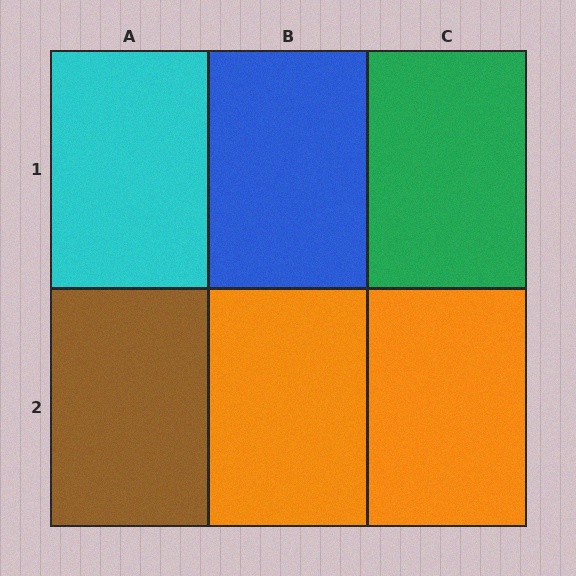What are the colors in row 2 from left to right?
Brown, orange, orange.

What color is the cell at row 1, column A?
Cyan.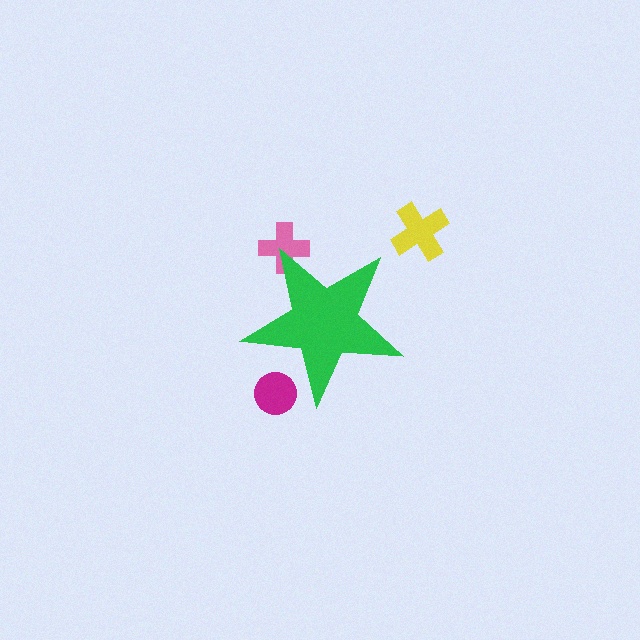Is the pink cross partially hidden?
Yes, the pink cross is partially hidden behind the green star.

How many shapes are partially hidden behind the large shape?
2 shapes are partially hidden.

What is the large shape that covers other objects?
A green star.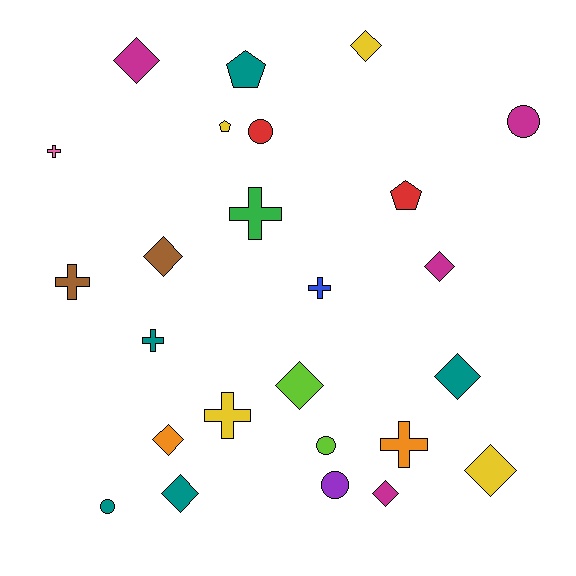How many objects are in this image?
There are 25 objects.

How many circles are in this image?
There are 5 circles.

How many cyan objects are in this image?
There are no cyan objects.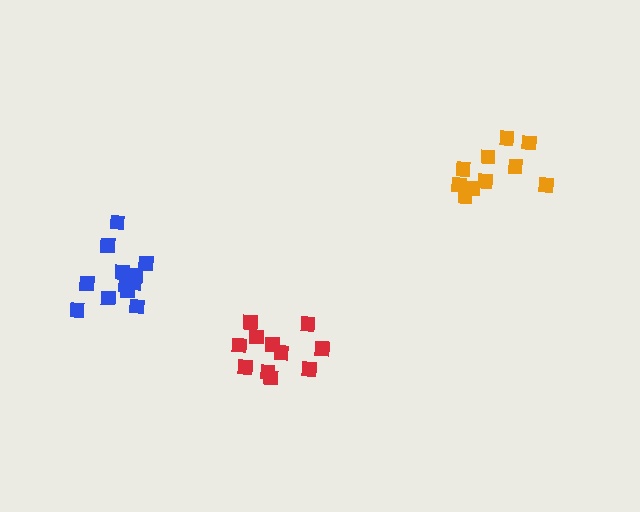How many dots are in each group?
Group 1: 10 dots, Group 2: 11 dots, Group 3: 12 dots (33 total).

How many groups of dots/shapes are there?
There are 3 groups.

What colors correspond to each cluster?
The clusters are colored: orange, red, blue.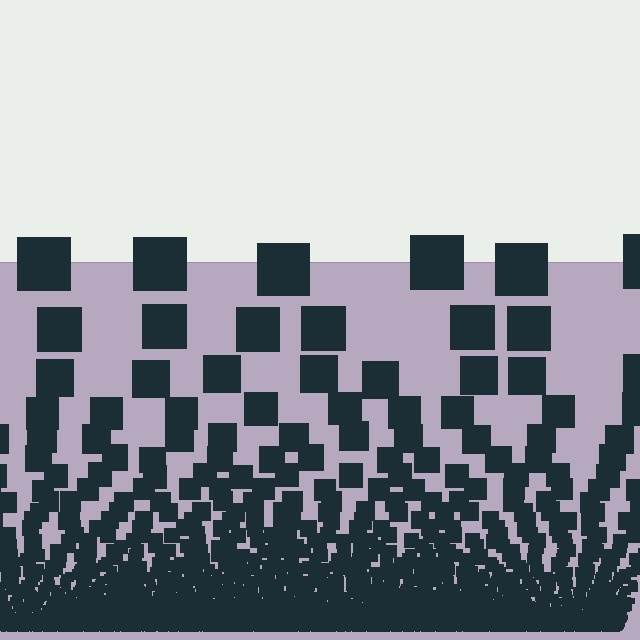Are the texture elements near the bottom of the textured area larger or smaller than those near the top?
Smaller. The gradient is inverted — elements near the bottom are smaller and denser.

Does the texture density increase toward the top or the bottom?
Density increases toward the bottom.